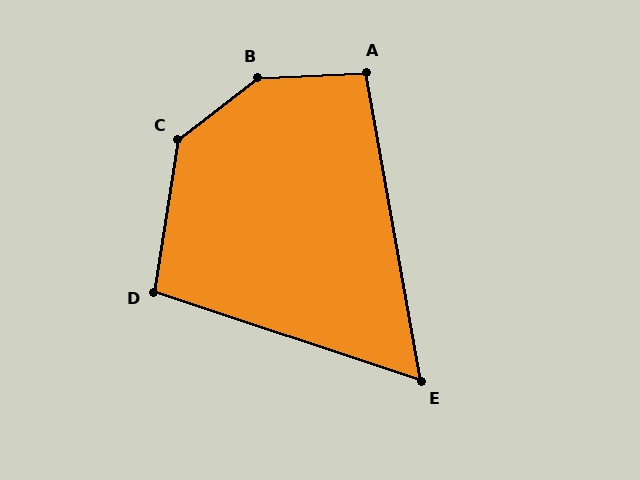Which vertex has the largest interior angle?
B, at approximately 145 degrees.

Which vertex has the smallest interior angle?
E, at approximately 61 degrees.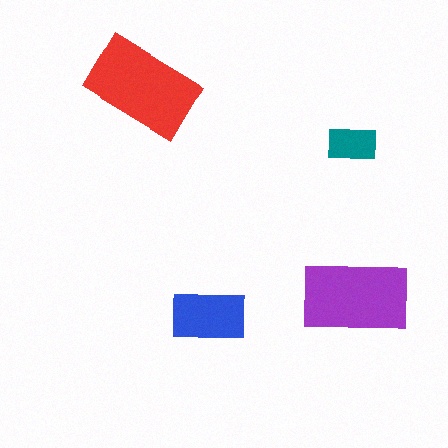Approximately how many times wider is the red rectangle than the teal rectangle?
About 2.5 times wider.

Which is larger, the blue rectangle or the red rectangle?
The red one.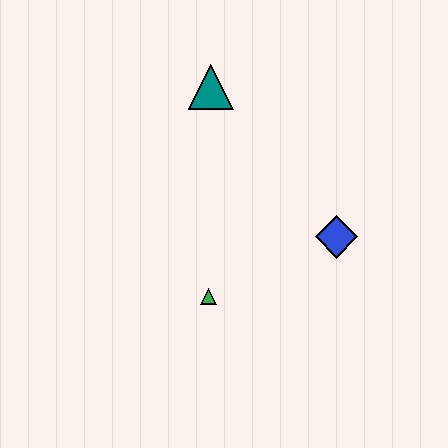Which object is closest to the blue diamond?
The green triangle is closest to the blue diamond.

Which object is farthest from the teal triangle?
The green triangle is farthest from the teal triangle.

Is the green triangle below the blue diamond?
Yes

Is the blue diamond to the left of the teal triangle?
No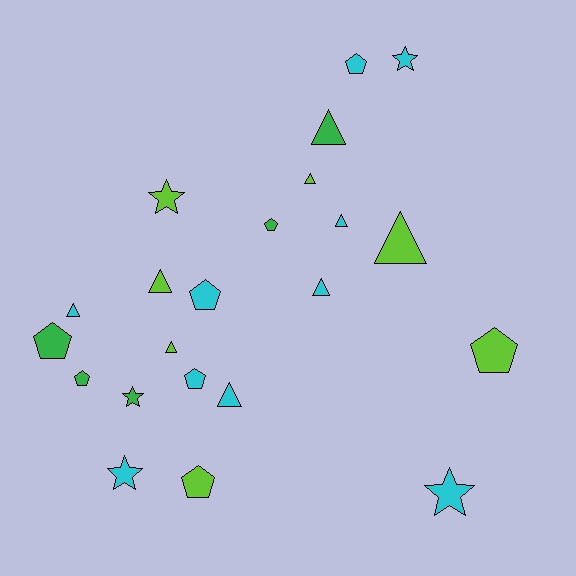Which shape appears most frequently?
Triangle, with 9 objects.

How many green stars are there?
There is 1 green star.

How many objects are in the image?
There are 22 objects.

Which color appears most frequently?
Cyan, with 10 objects.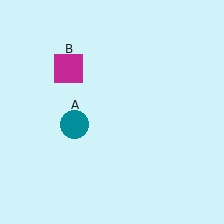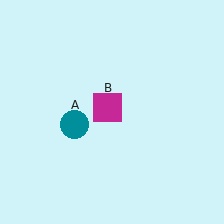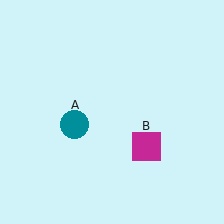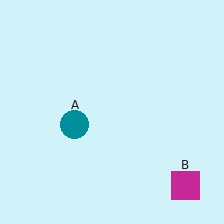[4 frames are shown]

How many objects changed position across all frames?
1 object changed position: magenta square (object B).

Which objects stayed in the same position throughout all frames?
Teal circle (object A) remained stationary.